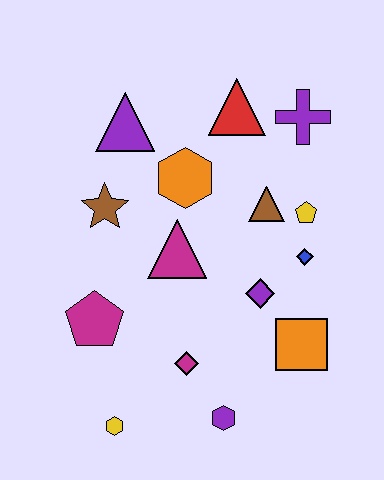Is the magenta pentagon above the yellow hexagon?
Yes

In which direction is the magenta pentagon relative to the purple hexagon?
The magenta pentagon is to the left of the purple hexagon.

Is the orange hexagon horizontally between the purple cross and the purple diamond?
No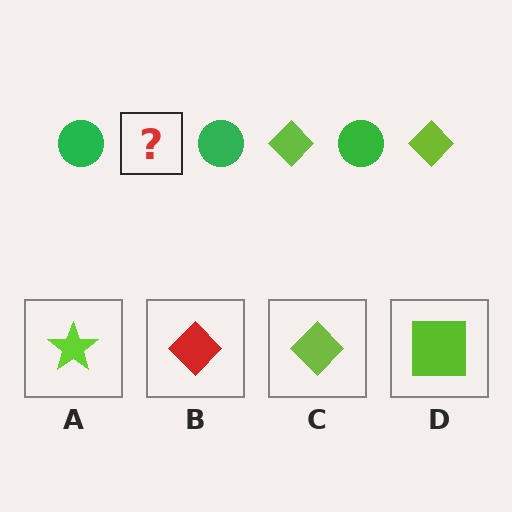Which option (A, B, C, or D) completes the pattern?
C.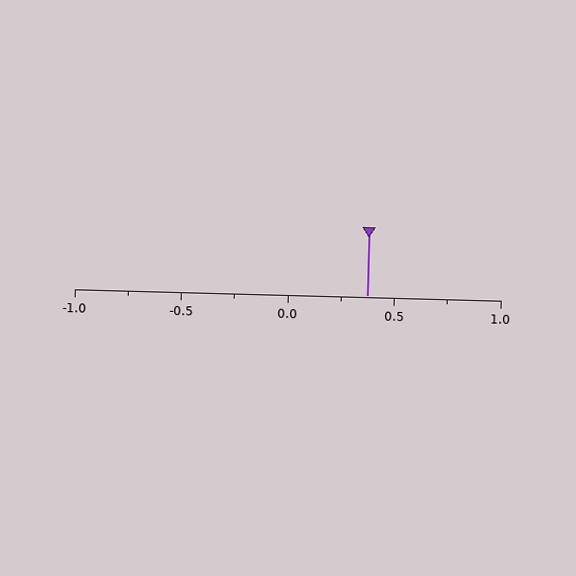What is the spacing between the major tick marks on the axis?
The major ticks are spaced 0.5 apart.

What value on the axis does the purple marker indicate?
The marker indicates approximately 0.38.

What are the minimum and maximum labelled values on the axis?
The axis runs from -1.0 to 1.0.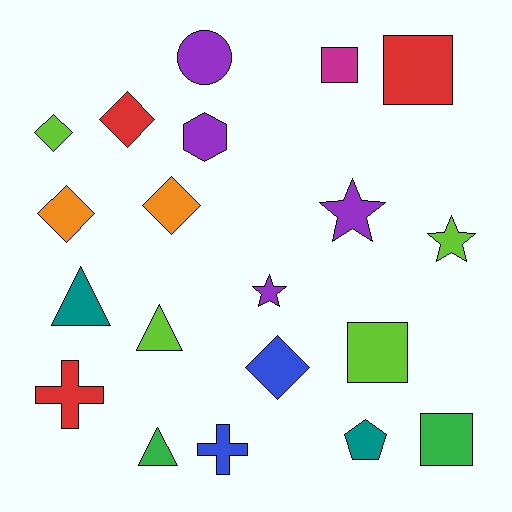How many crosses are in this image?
There are 2 crosses.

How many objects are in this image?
There are 20 objects.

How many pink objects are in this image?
There are no pink objects.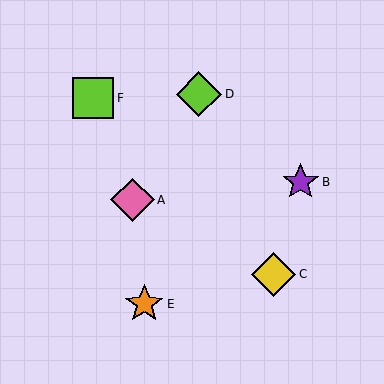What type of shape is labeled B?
Shape B is a purple star.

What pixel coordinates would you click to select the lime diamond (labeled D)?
Click at (199, 94) to select the lime diamond D.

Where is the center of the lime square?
The center of the lime square is at (93, 98).